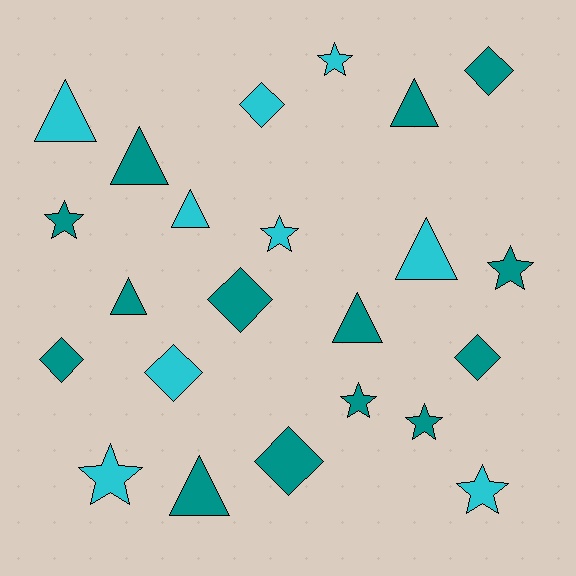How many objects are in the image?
There are 23 objects.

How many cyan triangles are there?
There are 3 cyan triangles.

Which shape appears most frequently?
Triangle, with 8 objects.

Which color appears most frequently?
Teal, with 14 objects.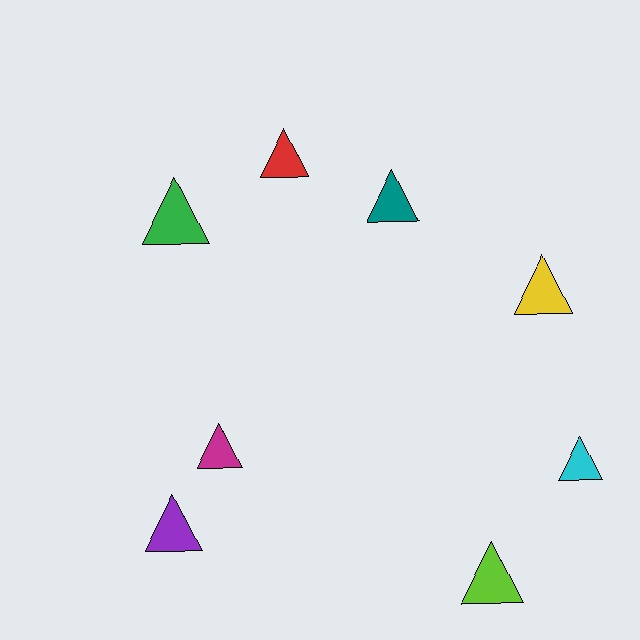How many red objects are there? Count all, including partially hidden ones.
There is 1 red object.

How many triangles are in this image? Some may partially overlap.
There are 8 triangles.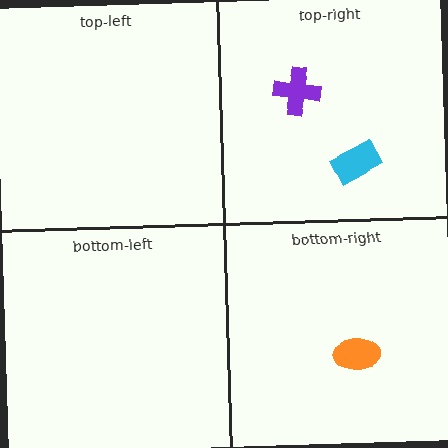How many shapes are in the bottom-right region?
1.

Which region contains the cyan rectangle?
The top-right region.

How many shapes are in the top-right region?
2.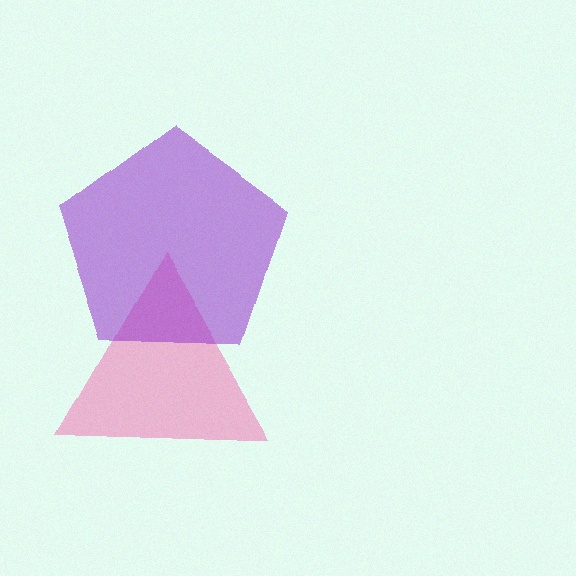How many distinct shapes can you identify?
There are 2 distinct shapes: a pink triangle, a purple pentagon.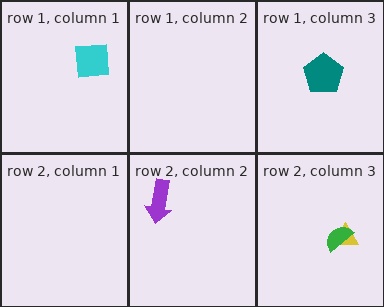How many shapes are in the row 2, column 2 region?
1.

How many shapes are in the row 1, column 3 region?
1.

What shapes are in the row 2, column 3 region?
The yellow triangle, the green semicircle.